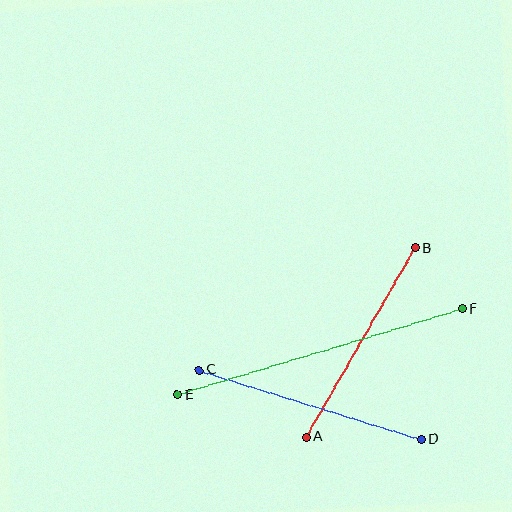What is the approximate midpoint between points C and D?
The midpoint is at approximately (310, 405) pixels.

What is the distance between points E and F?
The distance is approximately 298 pixels.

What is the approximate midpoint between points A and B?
The midpoint is at approximately (361, 343) pixels.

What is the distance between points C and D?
The distance is approximately 233 pixels.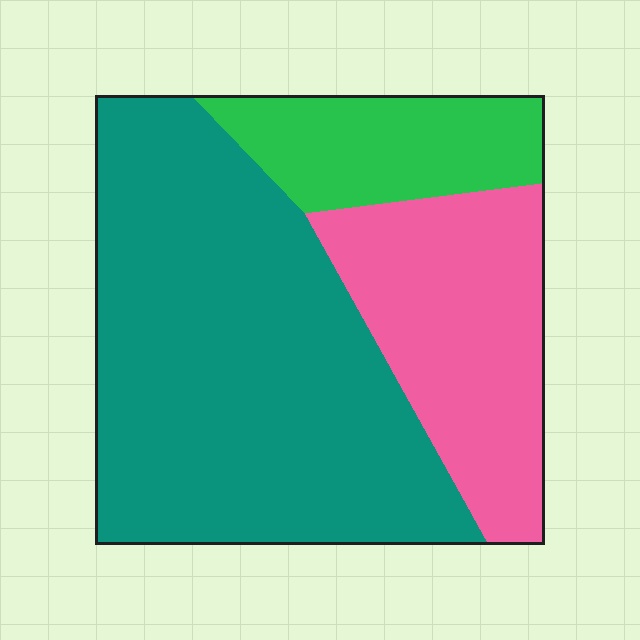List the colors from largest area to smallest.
From largest to smallest: teal, pink, green.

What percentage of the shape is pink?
Pink covers roughly 25% of the shape.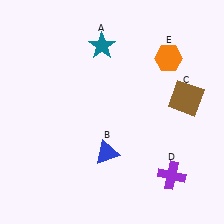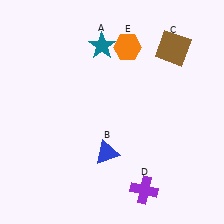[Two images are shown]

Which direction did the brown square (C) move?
The brown square (C) moved up.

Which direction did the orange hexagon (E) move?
The orange hexagon (E) moved left.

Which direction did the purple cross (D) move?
The purple cross (D) moved left.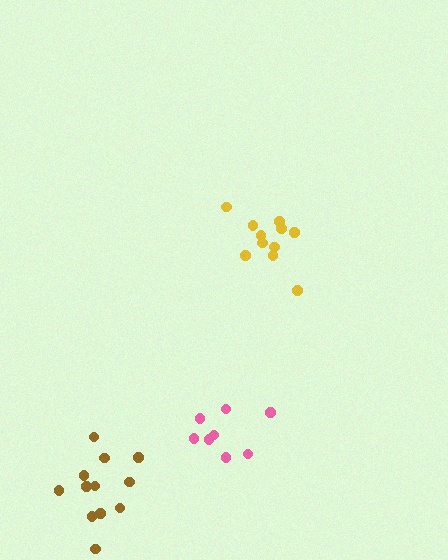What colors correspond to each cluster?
The clusters are colored: yellow, brown, pink.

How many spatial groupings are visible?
There are 3 spatial groupings.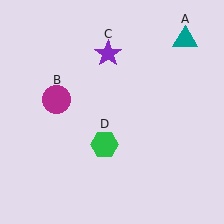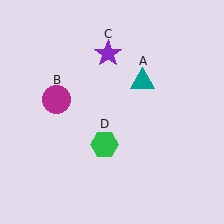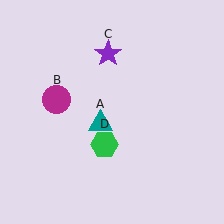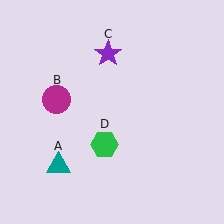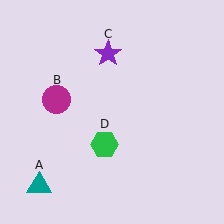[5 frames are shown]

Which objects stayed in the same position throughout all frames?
Magenta circle (object B) and purple star (object C) and green hexagon (object D) remained stationary.